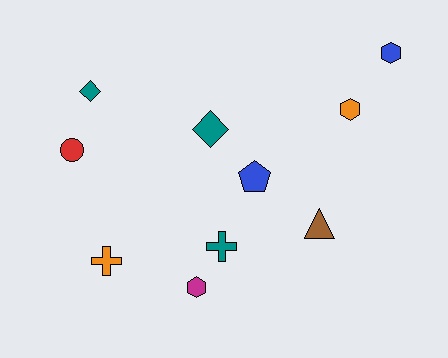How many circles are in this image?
There is 1 circle.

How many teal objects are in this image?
There are 3 teal objects.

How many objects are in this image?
There are 10 objects.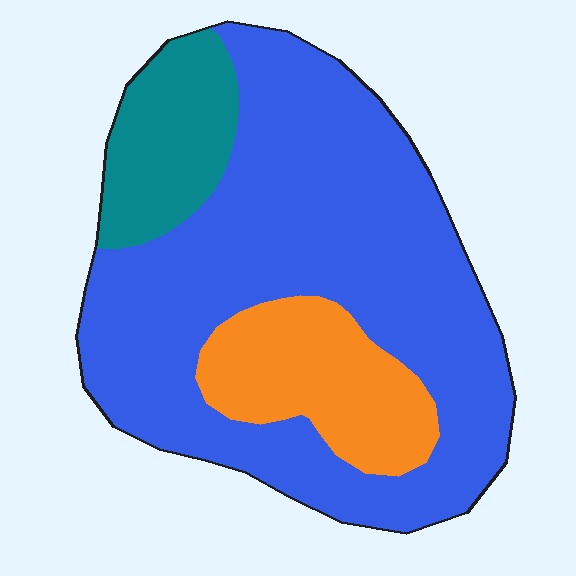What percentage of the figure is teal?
Teal covers about 15% of the figure.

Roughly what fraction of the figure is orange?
Orange covers roughly 15% of the figure.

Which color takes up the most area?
Blue, at roughly 70%.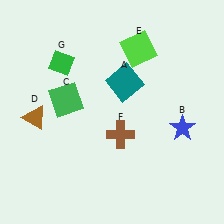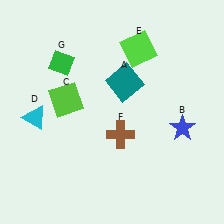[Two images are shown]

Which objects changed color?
C changed from green to lime. D changed from brown to cyan.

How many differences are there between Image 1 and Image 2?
There are 2 differences between the two images.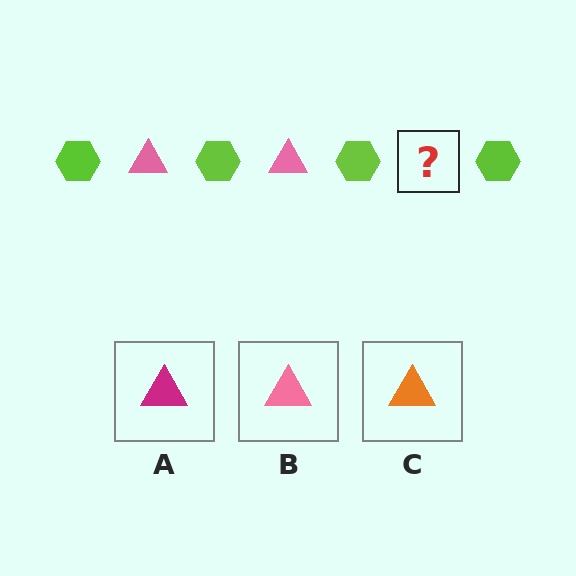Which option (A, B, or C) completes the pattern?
B.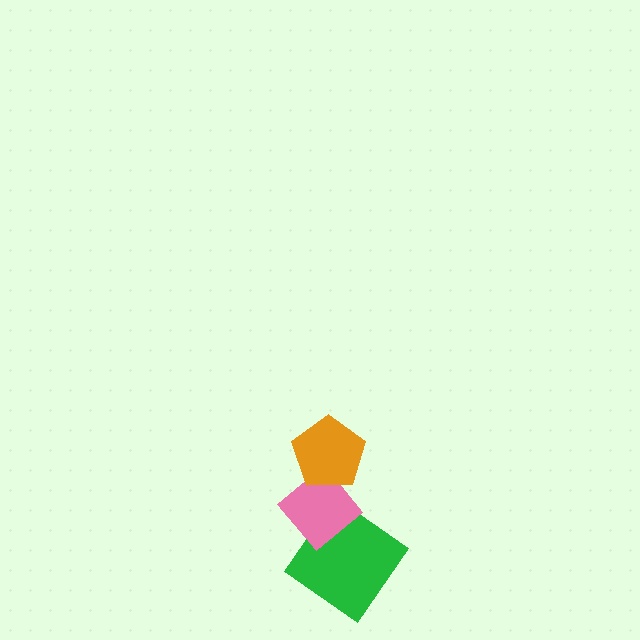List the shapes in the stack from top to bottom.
From top to bottom: the orange pentagon, the pink diamond, the green diamond.